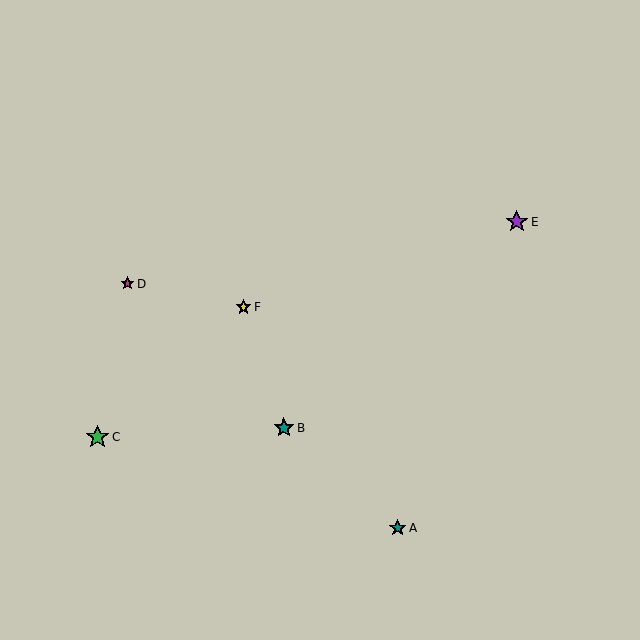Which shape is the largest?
The green star (labeled C) is the largest.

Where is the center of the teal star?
The center of the teal star is at (284, 428).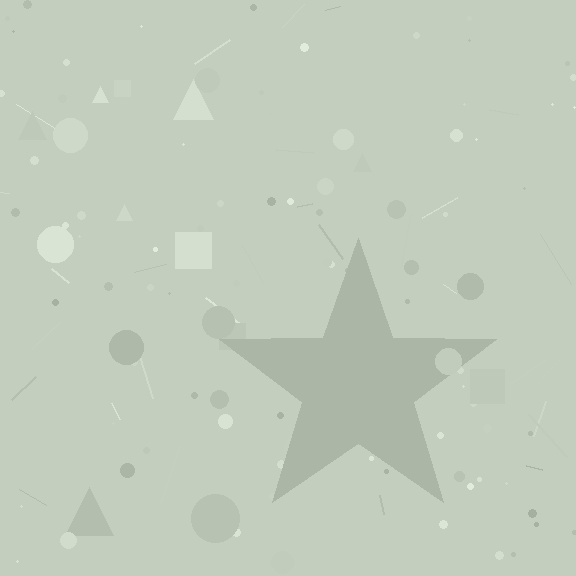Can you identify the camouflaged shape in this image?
The camouflaged shape is a star.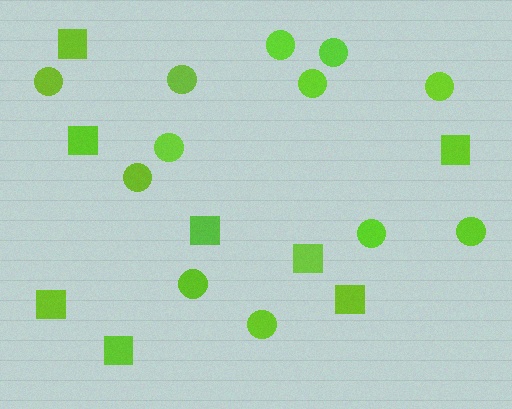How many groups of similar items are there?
There are 2 groups: one group of circles (12) and one group of squares (8).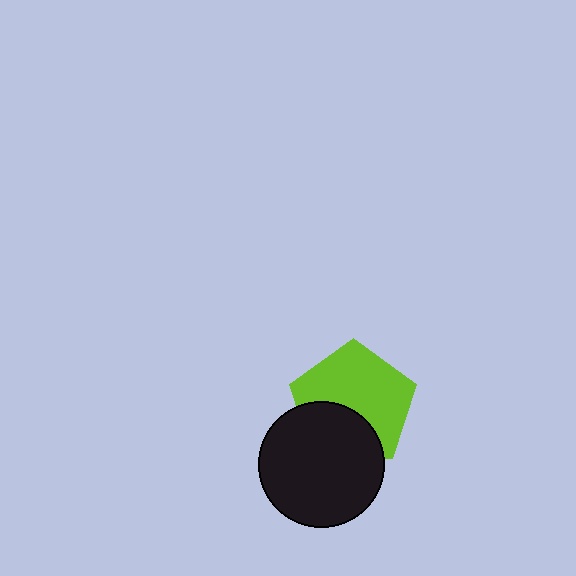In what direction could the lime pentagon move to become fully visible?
The lime pentagon could move up. That would shift it out from behind the black circle entirely.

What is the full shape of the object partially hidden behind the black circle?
The partially hidden object is a lime pentagon.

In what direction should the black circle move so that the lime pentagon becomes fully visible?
The black circle should move down. That is the shortest direction to clear the overlap and leave the lime pentagon fully visible.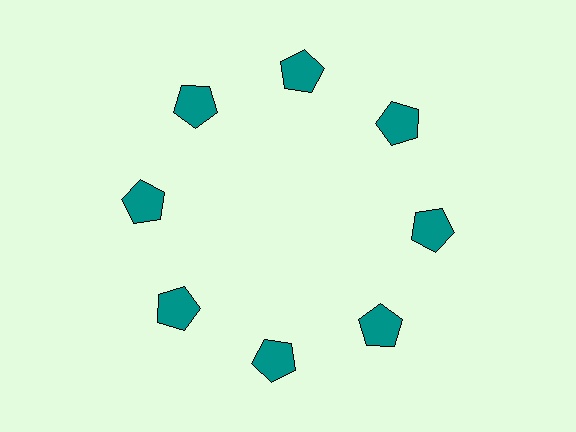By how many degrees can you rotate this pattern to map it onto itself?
The pattern maps onto itself every 45 degrees of rotation.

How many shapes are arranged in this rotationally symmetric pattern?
There are 8 shapes, arranged in 8 groups of 1.